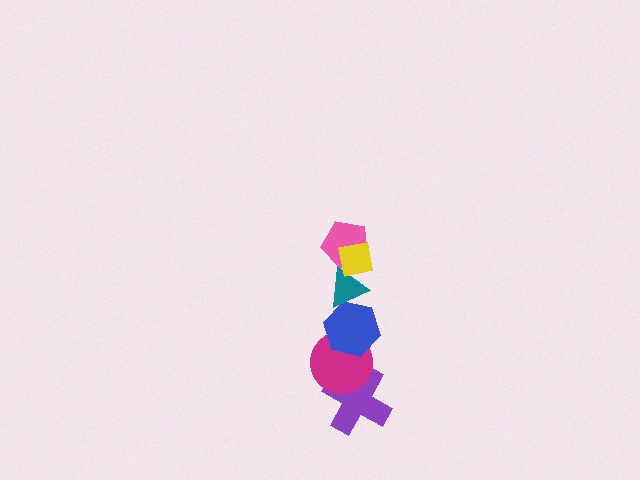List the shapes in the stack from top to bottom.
From top to bottom: the yellow square, the pink pentagon, the teal triangle, the blue hexagon, the magenta circle, the purple cross.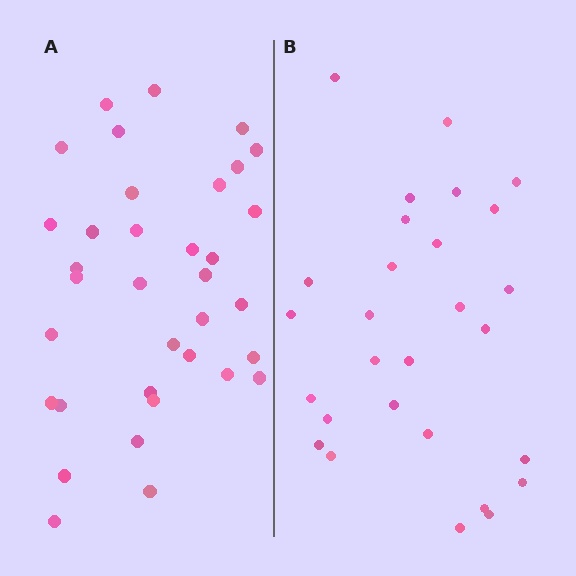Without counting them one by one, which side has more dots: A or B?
Region A (the left region) has more dots.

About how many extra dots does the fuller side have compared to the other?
Region A has roughly 8 or so more dots than region B.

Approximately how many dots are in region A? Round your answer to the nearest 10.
About 40 dots. (The exact count is 35, which rounds to 40.)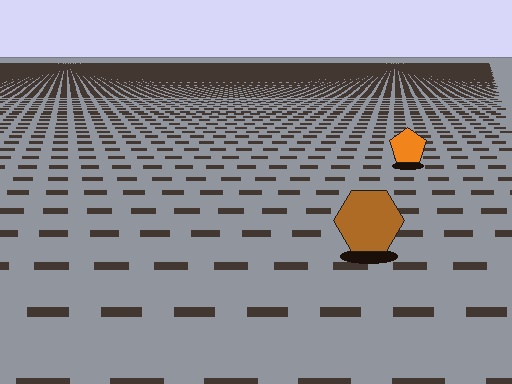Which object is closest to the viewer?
The brown hexagon is closest. The texture marks near it are larger and more spread out.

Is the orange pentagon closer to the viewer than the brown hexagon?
No. The brown hexagon is closer — you can tell from the texture gradient: the ground texture is coarser near it.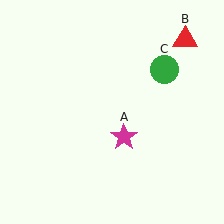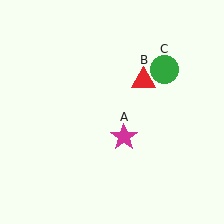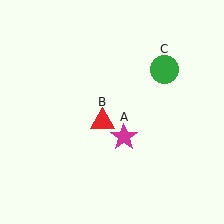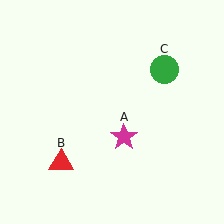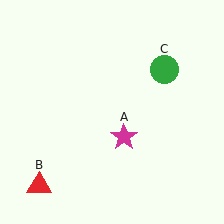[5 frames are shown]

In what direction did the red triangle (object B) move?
The red triangle (object B) moved down and to the left.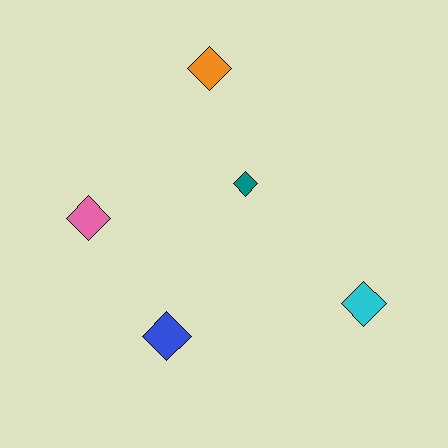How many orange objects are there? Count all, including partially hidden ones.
There is 1 orange object.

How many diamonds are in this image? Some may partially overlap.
There are 5 diamonds.